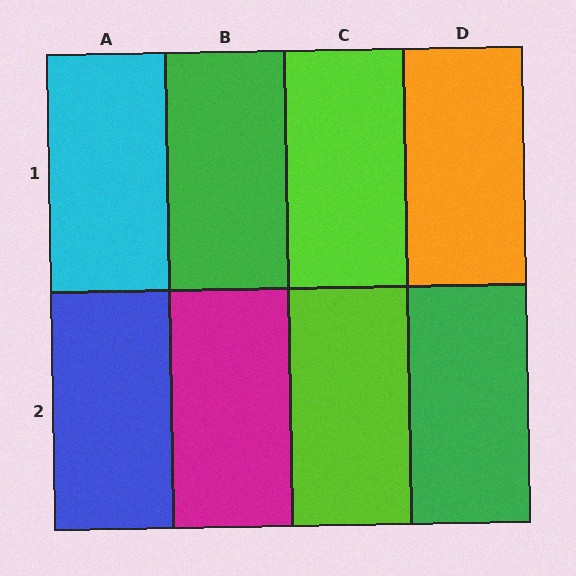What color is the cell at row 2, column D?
Green.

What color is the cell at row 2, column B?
Magenta.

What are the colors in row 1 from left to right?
Cyan, green, lime, orange.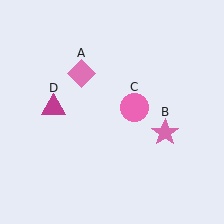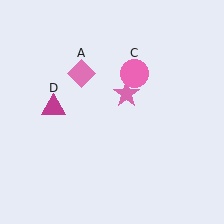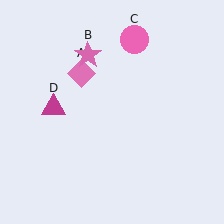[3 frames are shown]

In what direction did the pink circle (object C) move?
The pink circle (object C) moved up.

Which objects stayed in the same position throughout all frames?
Pink diamond (object A) and magenta triangle (object D) remained stationary.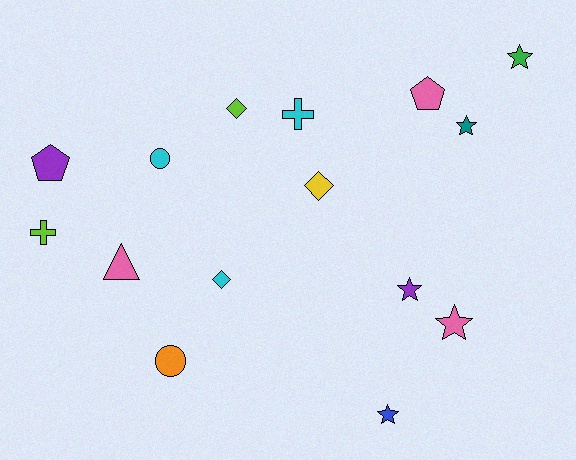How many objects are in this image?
There are 15 objects.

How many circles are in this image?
There are 2 circles.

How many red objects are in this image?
There are no red objects.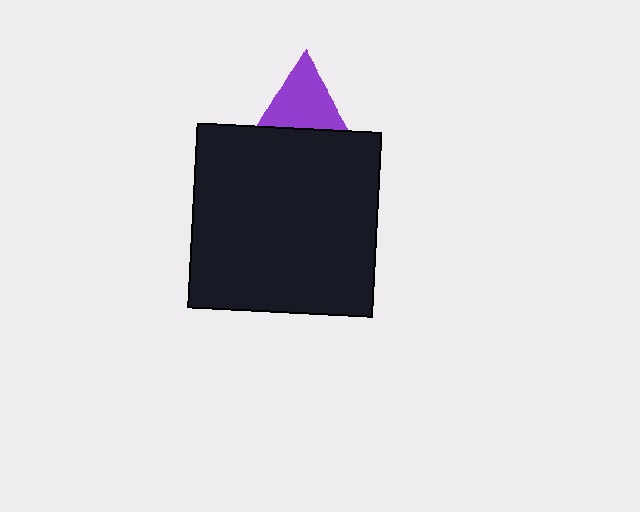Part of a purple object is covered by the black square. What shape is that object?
It is a triangle.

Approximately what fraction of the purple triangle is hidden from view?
Roughly 31% of the purple triangle is hidden behind the black square.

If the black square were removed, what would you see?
You would see the complete purple triangle.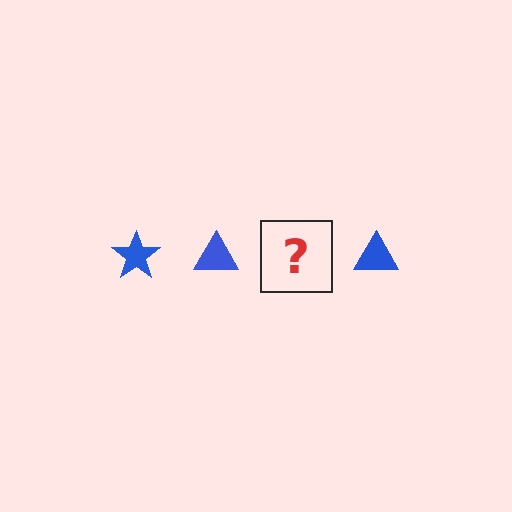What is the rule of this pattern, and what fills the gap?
The rule is that the pattern cycles through star, triangle shapes in blue. The gap should be filled with a blue star.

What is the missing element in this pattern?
The missing element is a blue star.